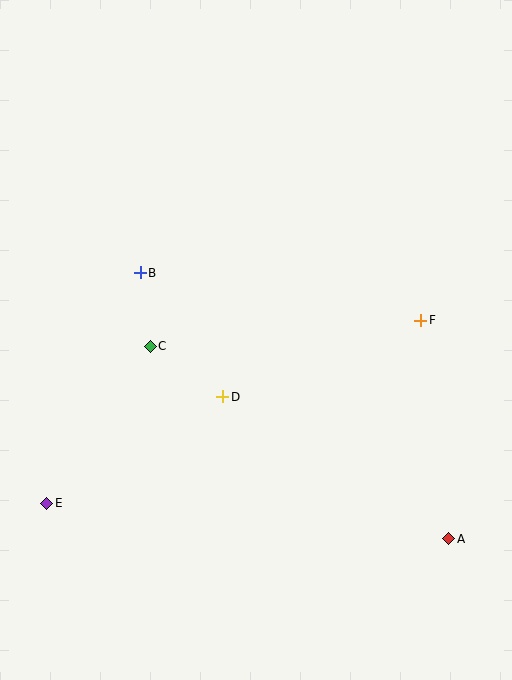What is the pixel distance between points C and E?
The distance between C and E is 188 pixels.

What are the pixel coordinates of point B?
Point B is at (140, 273).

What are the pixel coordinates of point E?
Point E is at (47, 503).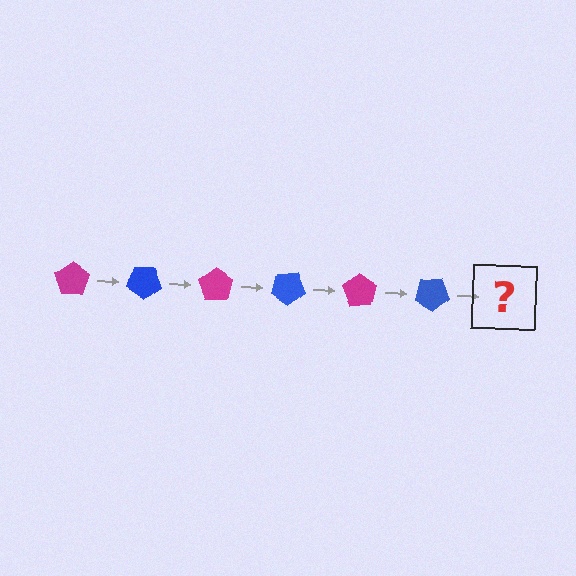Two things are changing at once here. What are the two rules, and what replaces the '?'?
The two rules are that it rotates 35 degrees each step and the color cycles through magenta and blue. The '?' should be a magenta pentagon, rotated 210 degrees from the start.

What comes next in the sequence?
The next element should be a magenta pentagon, rotated 210 degrees from the start.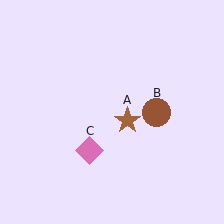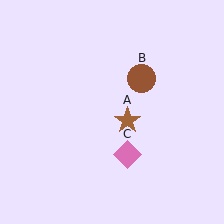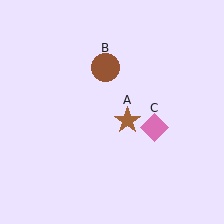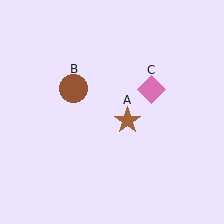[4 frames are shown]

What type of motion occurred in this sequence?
The brown circle (object B), pink diamond (object C) rotated counterclockwise around the center of the scene.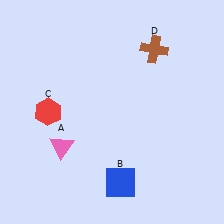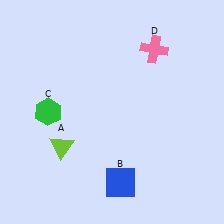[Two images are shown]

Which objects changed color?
A changed from pink to lime. C changed from red to green. D changed from brown to pink.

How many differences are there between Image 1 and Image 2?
There are 3 differences between the two images.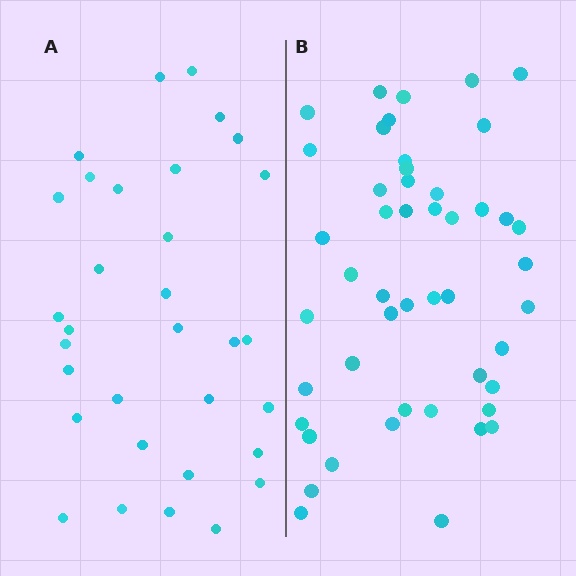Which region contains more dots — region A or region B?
Region B (the right region) has more dots.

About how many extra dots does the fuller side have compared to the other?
Region B has approximately 15 more dots than region A.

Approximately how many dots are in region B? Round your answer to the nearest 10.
About 50 dots. (The exact count is 48, which rounds to 50.)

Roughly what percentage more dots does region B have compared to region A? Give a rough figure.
About 50% more.